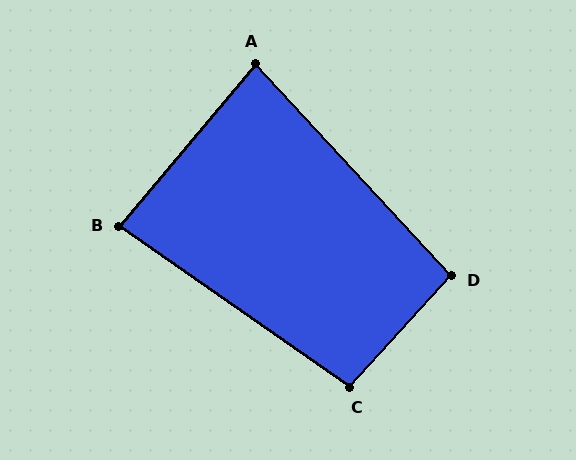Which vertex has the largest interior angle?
C, at approximately 97 degrees.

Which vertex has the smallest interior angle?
A, at approximately 83 degrees.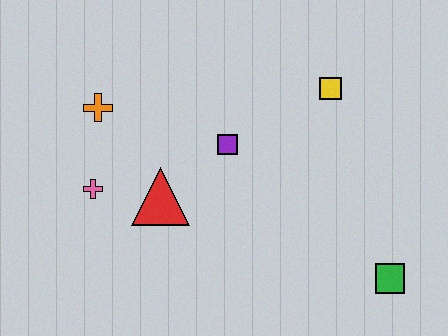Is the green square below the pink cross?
Yes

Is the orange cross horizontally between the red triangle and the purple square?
No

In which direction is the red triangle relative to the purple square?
The red triangle is to the left of the purple square.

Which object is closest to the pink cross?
The red triangle is closest to the pink cross.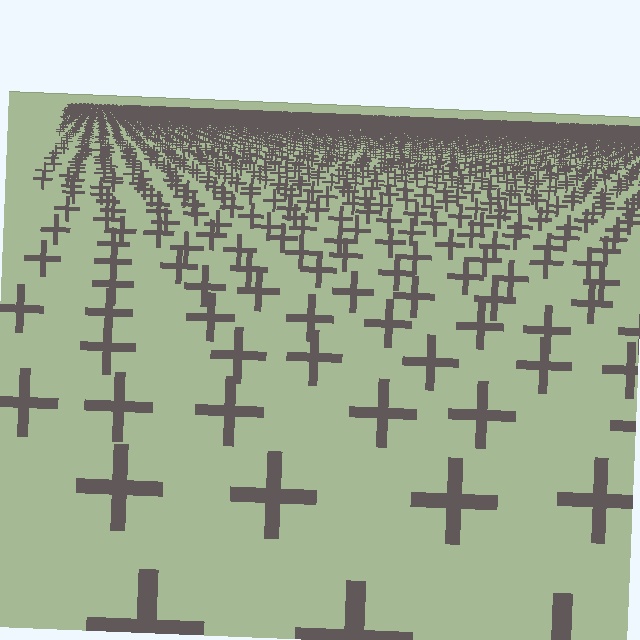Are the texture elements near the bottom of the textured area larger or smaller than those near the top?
Larger. Near the bottom, elements are closer to the viewer and appear at a bigger on-screen size.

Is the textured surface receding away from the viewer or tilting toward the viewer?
The surface is receding away from the viewer. Texture elements get smaller and denser toward the top.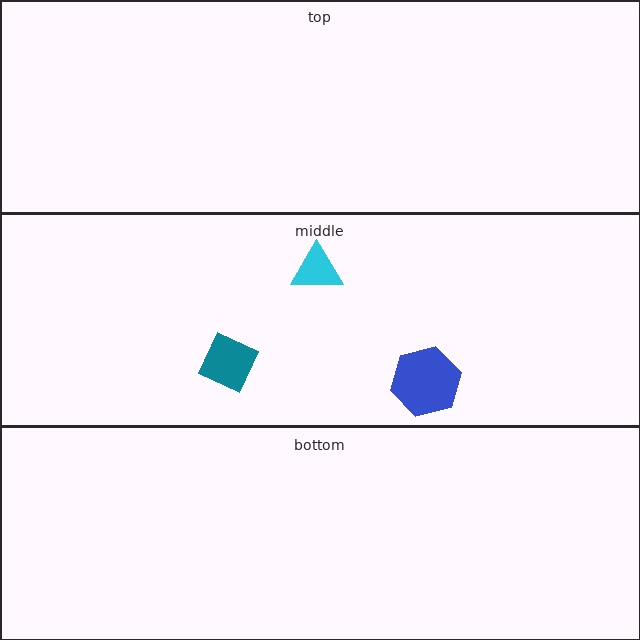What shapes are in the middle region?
The cyan triangle, the teal diamond, the blue hexagon.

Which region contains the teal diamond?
The middle region.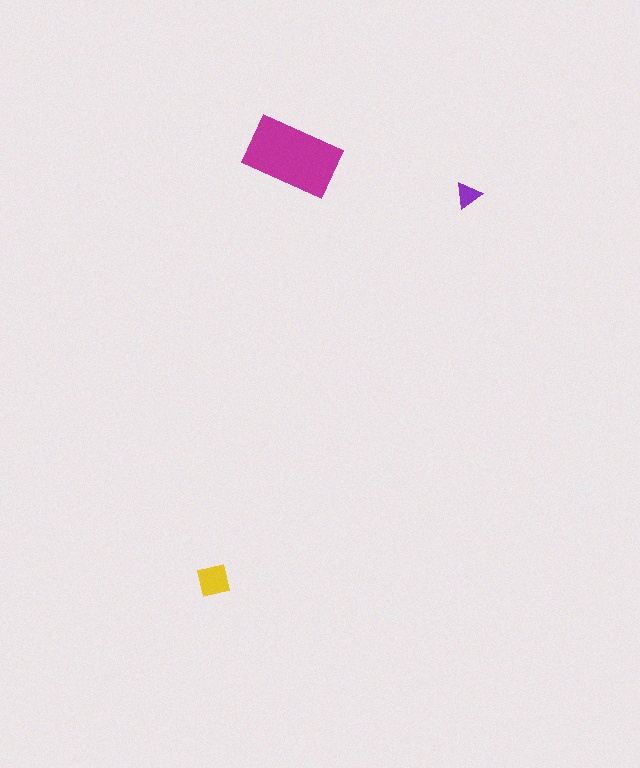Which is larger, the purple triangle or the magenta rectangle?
The magenta rectangle.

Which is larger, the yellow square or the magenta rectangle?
The magenta rectangle.